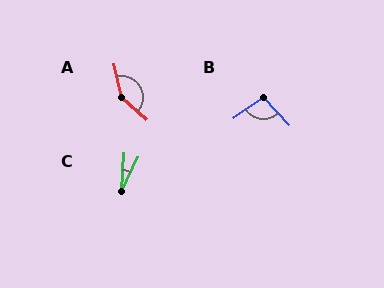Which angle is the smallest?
C, at approximately 23 degrees.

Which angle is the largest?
A, at approximately 145 degrees.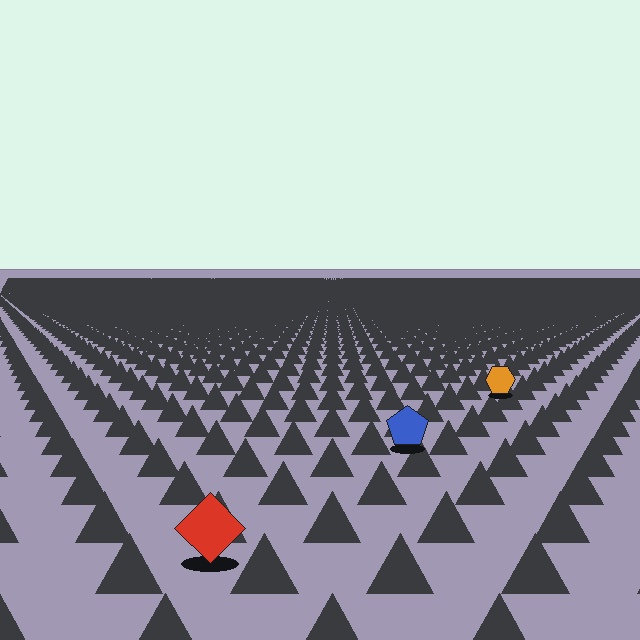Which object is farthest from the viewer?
The orange hexagon is farthest from the viewer. It appears smaller and the ground texture around it is denser.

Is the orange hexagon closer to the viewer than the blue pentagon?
No. The blue pentagon is closer — you can tell from the texture gradient: the ground texture is coarser near it.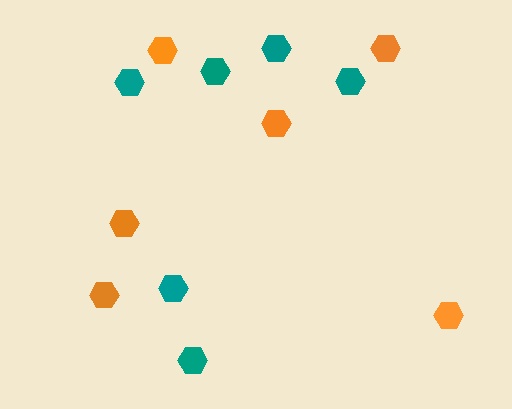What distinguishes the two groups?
There are 2 groups: one group of teal hexagons (6) and one group of orange hexagons (6).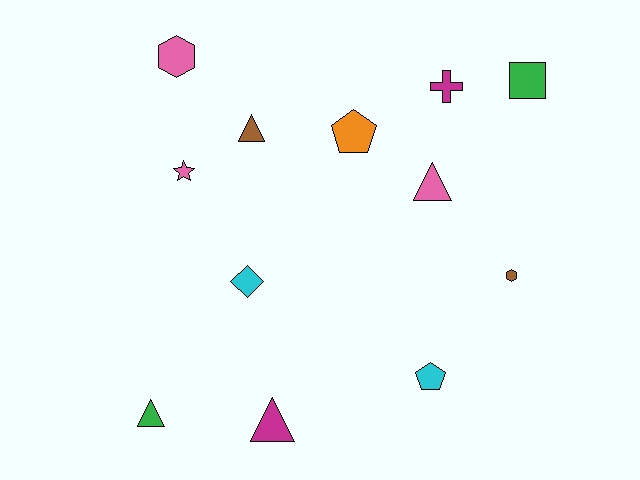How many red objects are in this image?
There are no red objects.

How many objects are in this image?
There are 12 objects.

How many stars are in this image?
There is 1 star.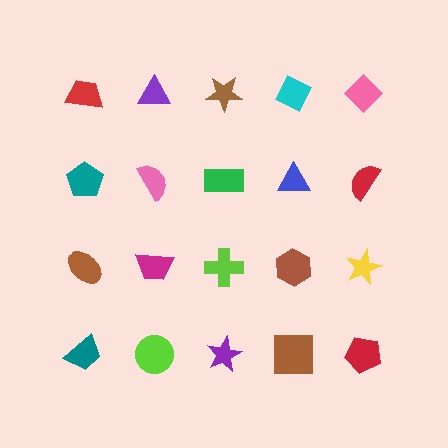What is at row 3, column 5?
A yellow star.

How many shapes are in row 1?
5 shapes.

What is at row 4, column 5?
A red pentagon.